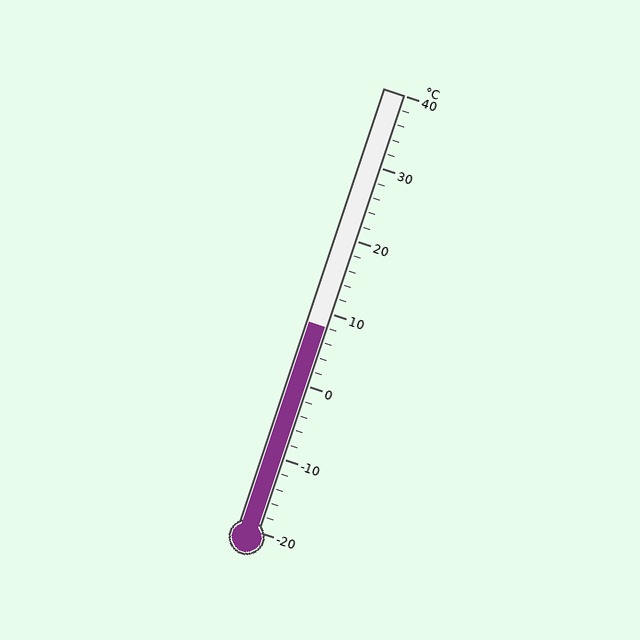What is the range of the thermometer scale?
The thermometer scale ranges from -20°C to 40°C.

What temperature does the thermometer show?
The thermometer shows approximately 8°C.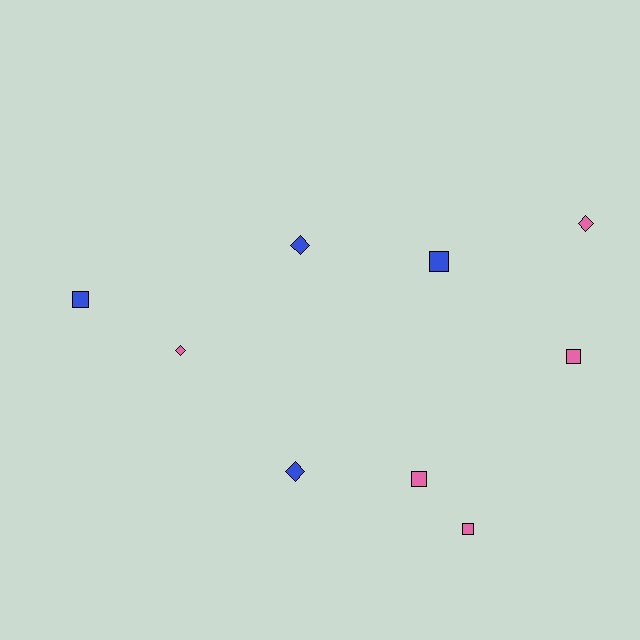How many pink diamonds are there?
There are 2 pink diamonds.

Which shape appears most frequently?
Square, with 5 objects.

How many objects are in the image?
There are 9 objects.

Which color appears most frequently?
Pink, with 5 objects.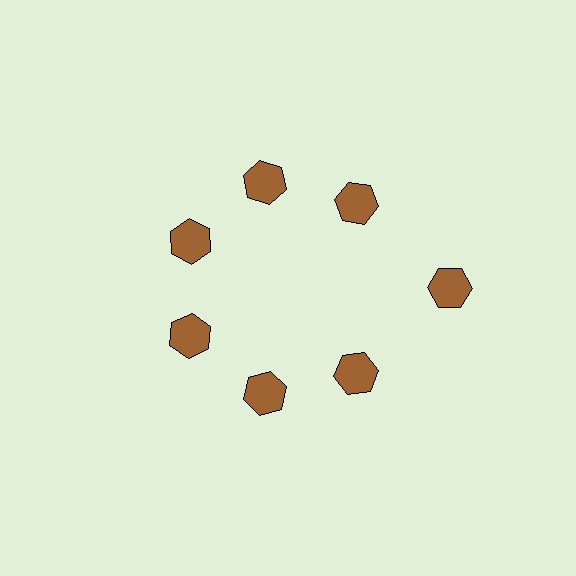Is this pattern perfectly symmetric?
No. The 7 brown hexagons are arranged in a ring, but one element near the 3 o'clock position is pushed outward from the center, breaking the 7-fold rotational symmetry.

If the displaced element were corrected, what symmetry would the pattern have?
It would have 7-fold rotational symmetry — the pattern would map onto itself every 51 degrees.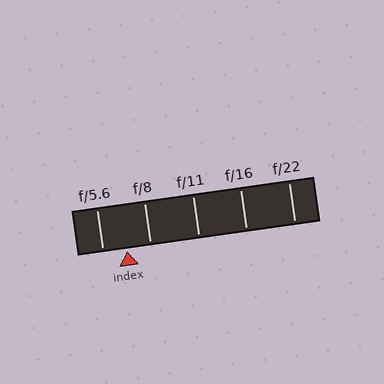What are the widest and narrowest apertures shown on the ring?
The widest aperture shown is f/5.6 and the narrowest is f/22.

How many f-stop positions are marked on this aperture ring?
There are 5 f-stop positions marked.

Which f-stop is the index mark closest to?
The index mark is closest to f/8.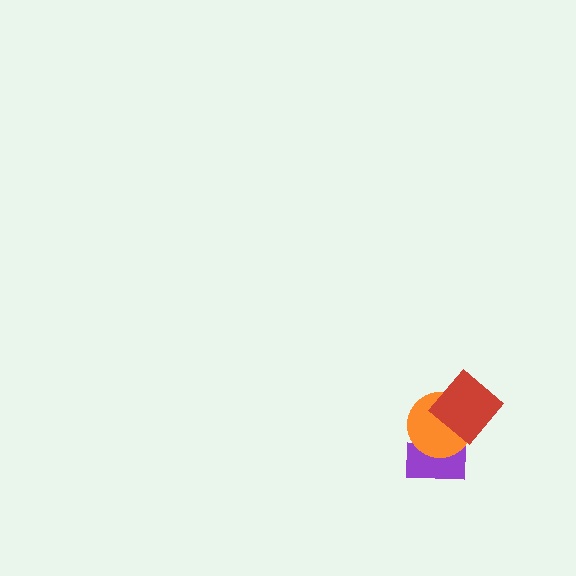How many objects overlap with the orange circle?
2 objects overlap with the orange circle.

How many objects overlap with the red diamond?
1 object overlaps with the red diamond.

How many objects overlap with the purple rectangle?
1 object overlaps with the purple rectangle.